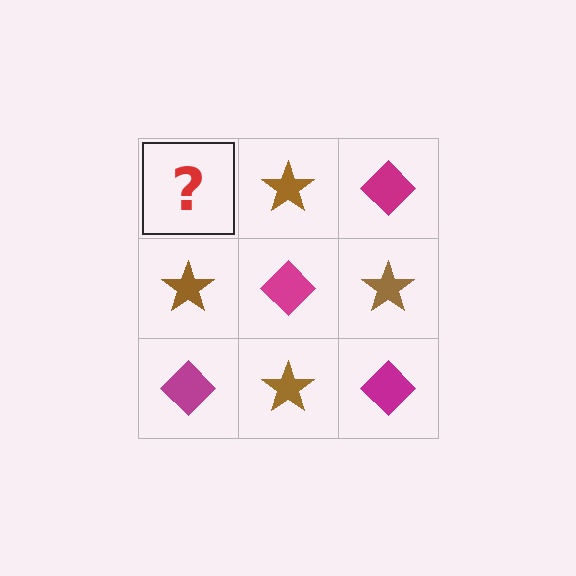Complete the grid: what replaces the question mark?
The question mark should be replaced with a magenta diamond.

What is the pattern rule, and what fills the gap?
The rule is that it alternates magenta diamond and brown star in a checkerboard pattern. The gap should be filled with a magenta diamond.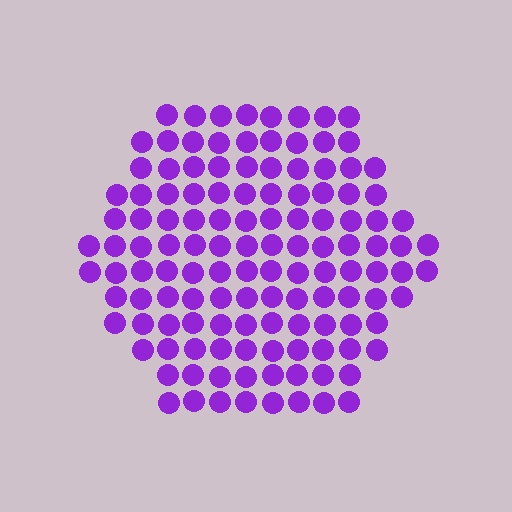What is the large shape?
The large shape is a hexagon.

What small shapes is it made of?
It is made of small circles.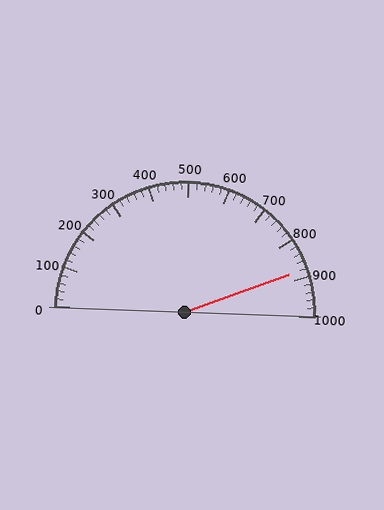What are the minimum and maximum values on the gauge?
The gauge ranges from 0 to 1000.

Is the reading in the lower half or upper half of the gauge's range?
The reading is in the upper half of the range (0 to 1000).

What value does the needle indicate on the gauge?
The needle indicates approximately 880.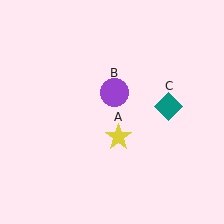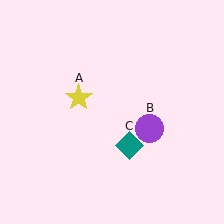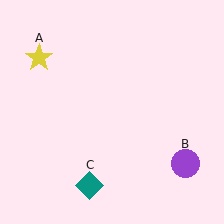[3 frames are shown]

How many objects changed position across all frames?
3 objects changed position: yellow star (object A), purple circle (object B), teal diamond (object C).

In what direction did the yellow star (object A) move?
The yellow star (object A) moved up and to the left.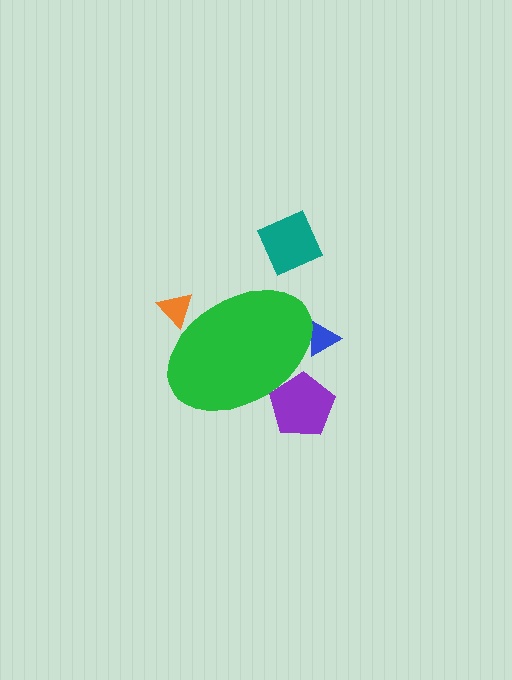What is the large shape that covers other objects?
A green ellipse.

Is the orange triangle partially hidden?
Yes, the orange triangle is partially hidden behind the green ellipse.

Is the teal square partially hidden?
No, the teal square is fully visible.